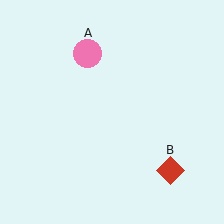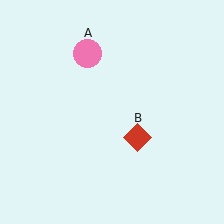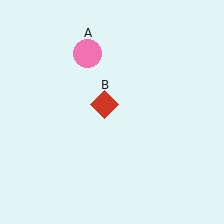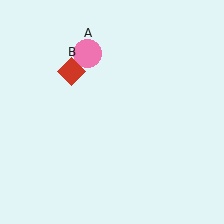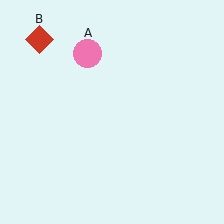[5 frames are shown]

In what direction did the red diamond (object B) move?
The red diamond (object B) moved up and to the left.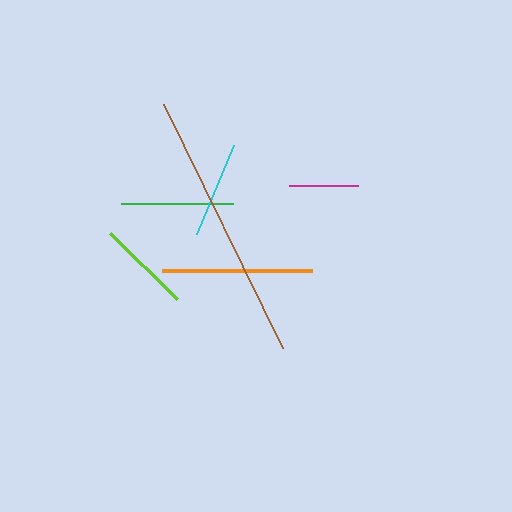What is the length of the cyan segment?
The cyan segment is approximately 96 pixels long.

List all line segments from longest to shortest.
From longest to shortest: brown, orange, green, cyan, lime, magenta.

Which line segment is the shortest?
The magenta line is the shortest at approximately 69 pixels.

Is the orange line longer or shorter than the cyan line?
The orange line is longer than the cyan line.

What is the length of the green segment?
The green segment is approximately 112 pixels long.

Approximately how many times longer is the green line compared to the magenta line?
The green line is approximately 1.6 times the length of the magenta line.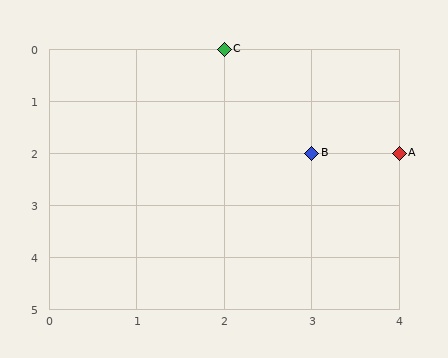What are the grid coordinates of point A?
Point A is at grid coordinates (4, 2).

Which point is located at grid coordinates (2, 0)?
Point C is at (2, 0).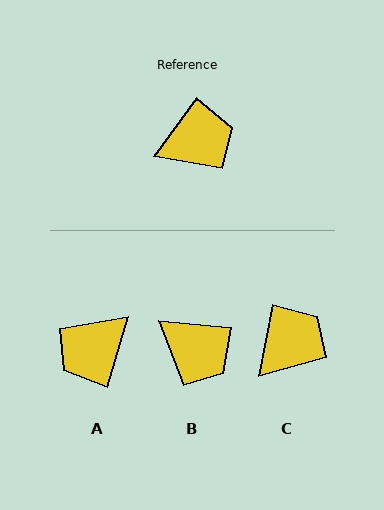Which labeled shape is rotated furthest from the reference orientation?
A, about 160 degrees away.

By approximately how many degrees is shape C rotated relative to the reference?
Approximately 26 degrees counter-clockwise.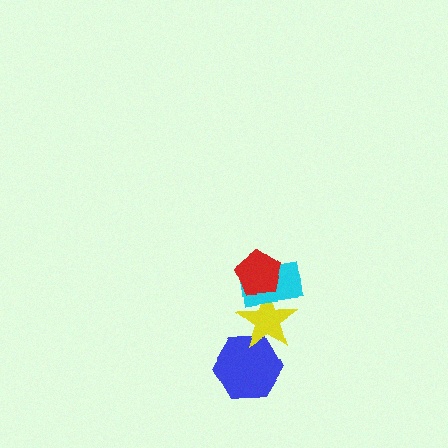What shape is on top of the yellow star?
The cyan rectangle is on top of the yellow star.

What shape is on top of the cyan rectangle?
The red pentagon is on top of the cyan rectangle.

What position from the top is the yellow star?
The yellow star is 3rd from the top.